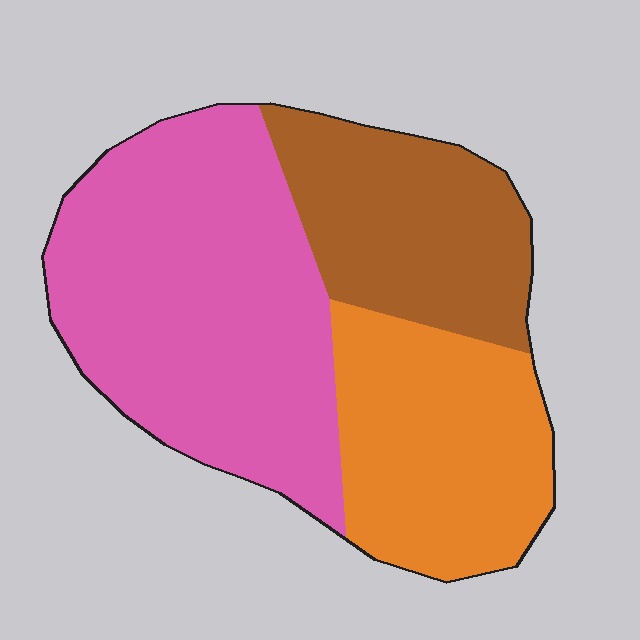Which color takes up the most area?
Pink, at roughly 50%.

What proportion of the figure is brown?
Brown covers around 25% of the figure.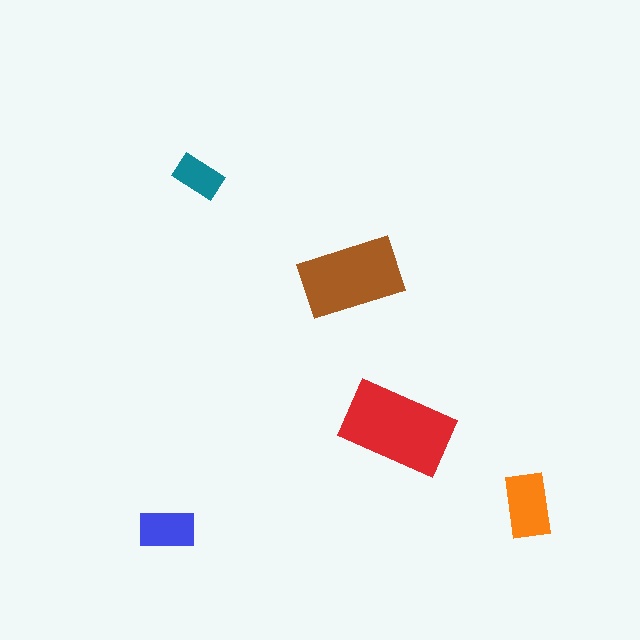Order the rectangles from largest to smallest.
the red one, the brown one, the orange one, the blue one, the teal one.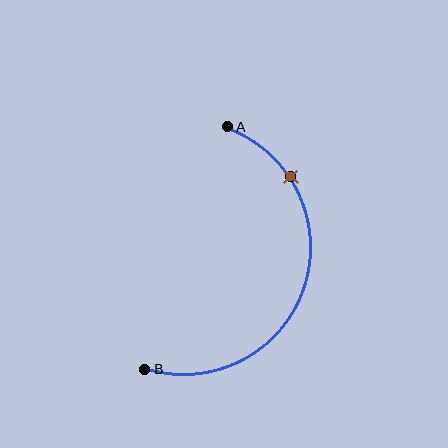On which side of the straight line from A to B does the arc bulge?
The arc bulges to the right of the straight line connecting A and B.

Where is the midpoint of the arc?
The arc midpoint is the point on the curve farthest from the straight line joining A and B. It sits to the right of that line.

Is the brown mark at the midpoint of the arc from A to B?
No. The brown mark lies on the arc but is closer to endpoint A. The arc midpoint would be at the point on the curve equidistant along the arc from both A and B.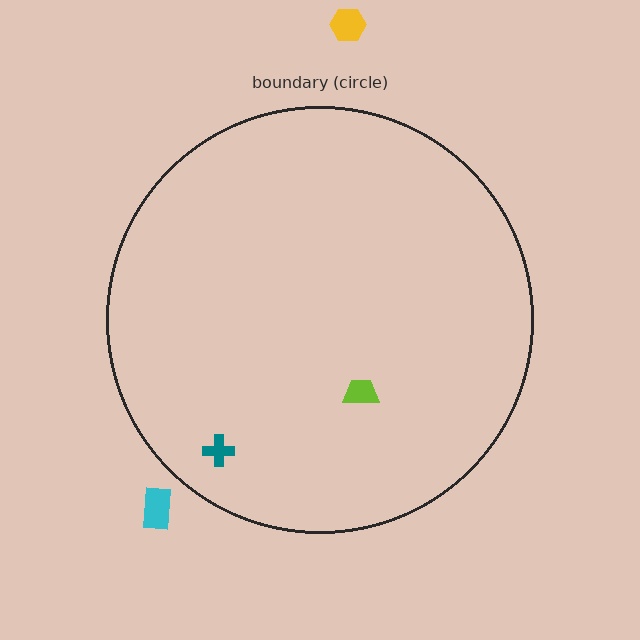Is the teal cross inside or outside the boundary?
Inside.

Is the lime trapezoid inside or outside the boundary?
Inside.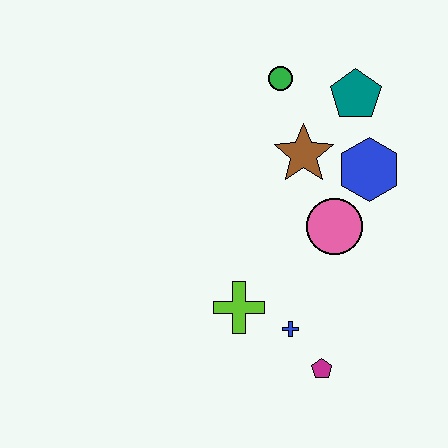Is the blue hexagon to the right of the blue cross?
Yes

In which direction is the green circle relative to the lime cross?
The green circle is above the lime cross.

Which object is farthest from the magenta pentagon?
The green circle is farthest from the magenta pentagon.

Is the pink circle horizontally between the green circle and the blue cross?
No